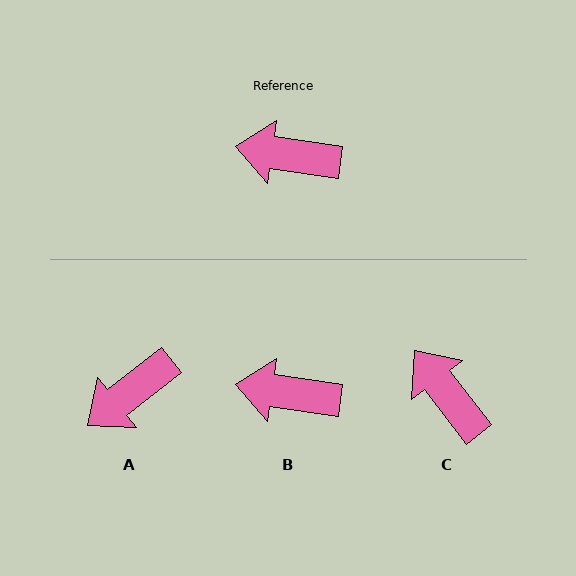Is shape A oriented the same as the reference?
No, it is off by about 46 degrees.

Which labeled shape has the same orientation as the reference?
B.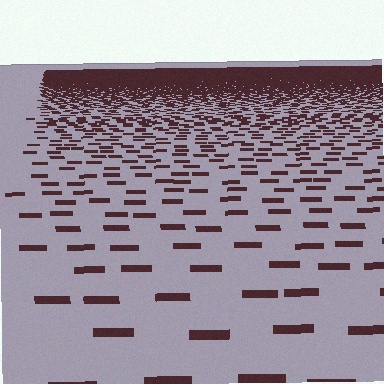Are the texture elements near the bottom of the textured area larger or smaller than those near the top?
Larger. Near the bottom, elements are closer to the viewer and appear at a bigger on-screen size.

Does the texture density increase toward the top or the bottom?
Density increases toward the top.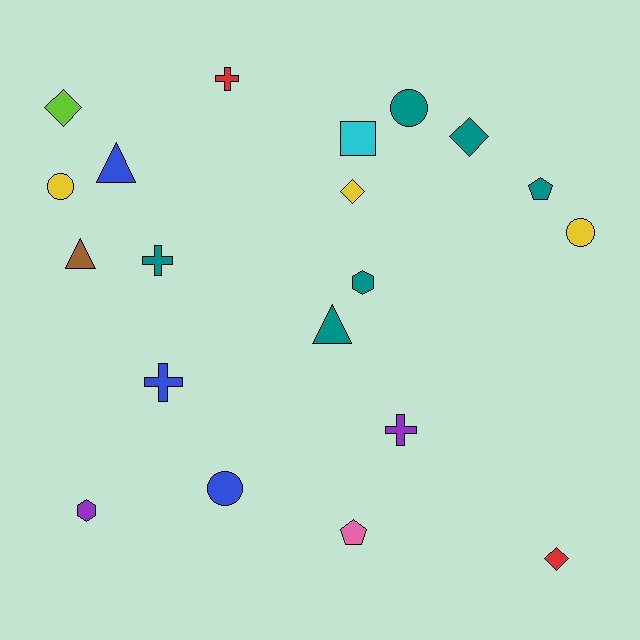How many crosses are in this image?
There are 4 crosses.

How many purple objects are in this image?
There are 2 purple objects.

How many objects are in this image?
There are 20 objects.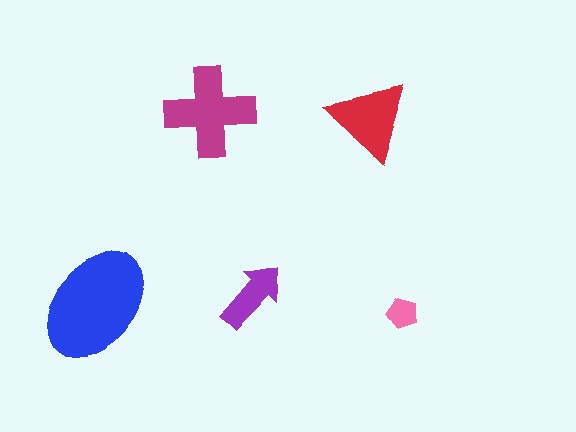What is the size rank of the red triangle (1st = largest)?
3rd.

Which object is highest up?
The magenta cross is topmost.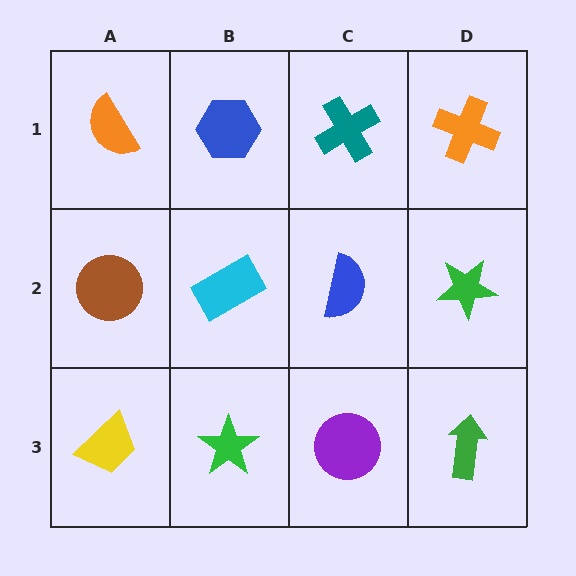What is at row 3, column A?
A yellow trapezoid.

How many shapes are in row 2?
4 shapes.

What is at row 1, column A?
An orange semicircle.